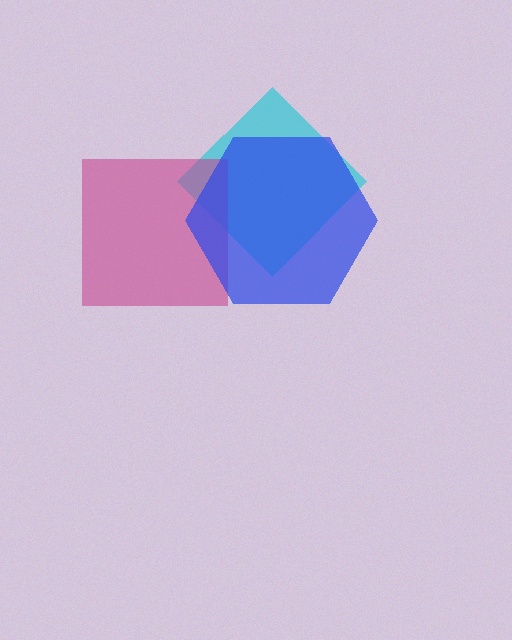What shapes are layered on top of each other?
The layered shapes are: a cyan diamond, a magenta square, a blue hexagon.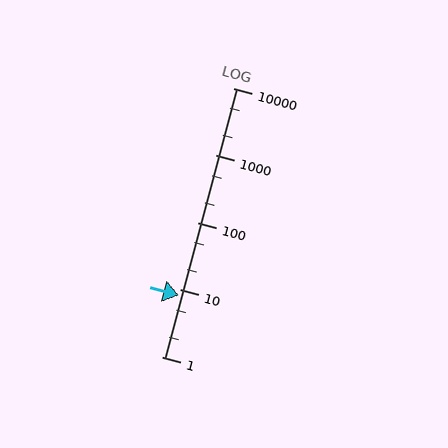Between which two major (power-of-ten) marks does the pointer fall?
The pointer is between 1 and 10.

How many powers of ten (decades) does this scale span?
The scale spans 4 decades, from 1 to 10000.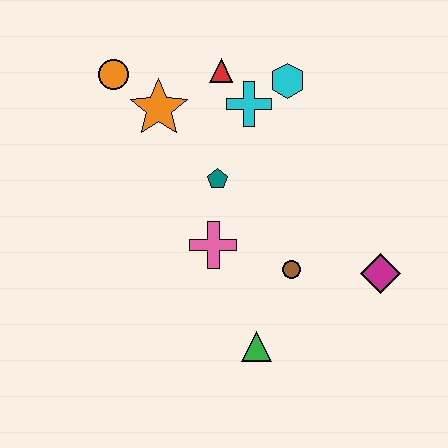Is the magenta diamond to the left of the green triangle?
No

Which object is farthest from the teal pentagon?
The magenta diamond is farthest from the teal pentagon.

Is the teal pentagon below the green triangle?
No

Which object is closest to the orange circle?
The orange star is closest to the orange circle.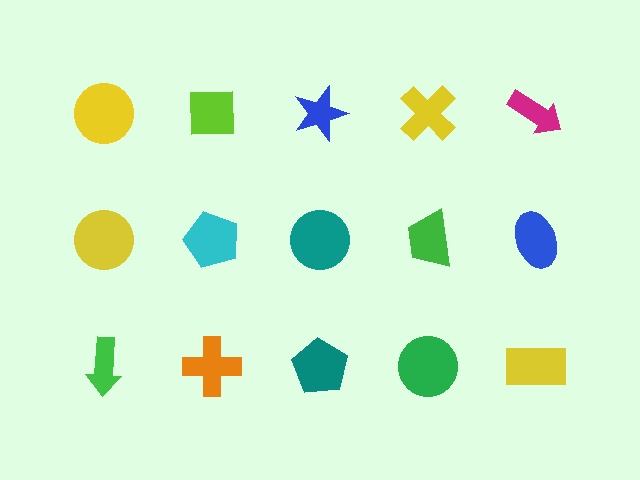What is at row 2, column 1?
A yellow circle.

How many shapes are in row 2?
5 shapes.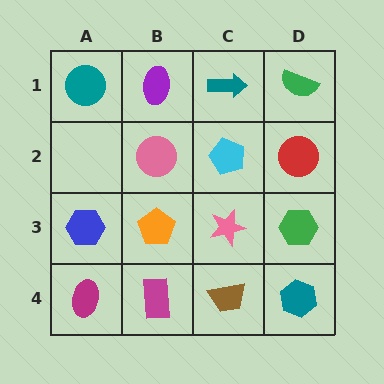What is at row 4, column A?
A magenta ellipse.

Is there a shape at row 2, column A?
No, that cell is empty.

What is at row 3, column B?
An orange pentagon.